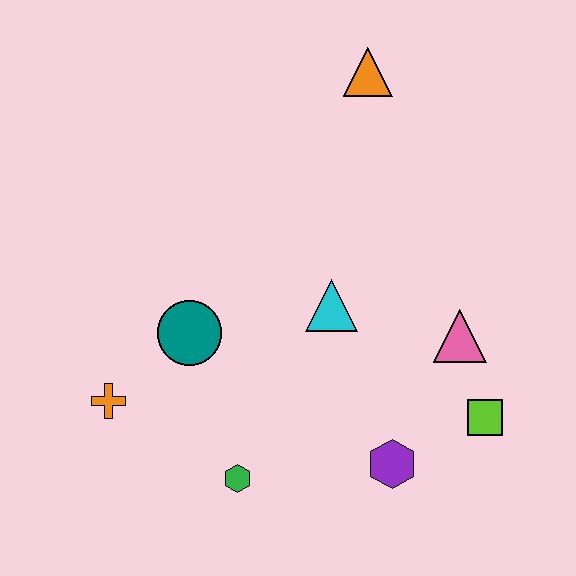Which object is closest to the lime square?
The pink triangle is closest to the lime square.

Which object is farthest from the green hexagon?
The orange triangle is farthest from the green hexagon.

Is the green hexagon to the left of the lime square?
Yes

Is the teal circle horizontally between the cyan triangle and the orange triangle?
No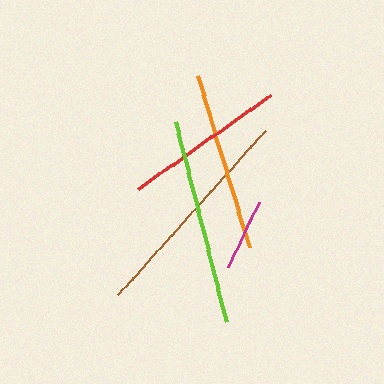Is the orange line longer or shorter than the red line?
The orange line is longer than the red line.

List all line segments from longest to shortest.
From longest to shortest: brown, lime, orange, red, magenta.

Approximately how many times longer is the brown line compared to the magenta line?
The brown line is approximately 3.1 times the length of the magenta line.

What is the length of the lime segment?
The lime segment is approximately 206 pixels long.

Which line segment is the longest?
The brown line is the longest at approximately 221 pixels.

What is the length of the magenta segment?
The magenta segment is approximately 72 pixels long.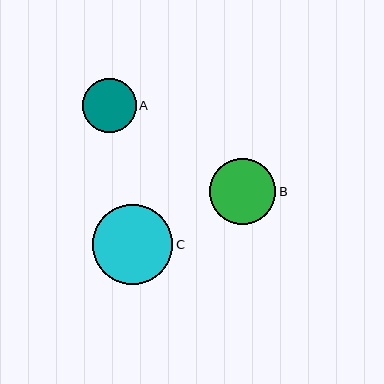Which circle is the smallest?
Circle A is the smallest with a size of approximately 54 pixels.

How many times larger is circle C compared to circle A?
Circle C is approximately 1.5 times the size of circle A.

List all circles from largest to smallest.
From largest to smallest: C, B, A.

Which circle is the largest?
Circle C is the largest with a size of approximately 80 pixels.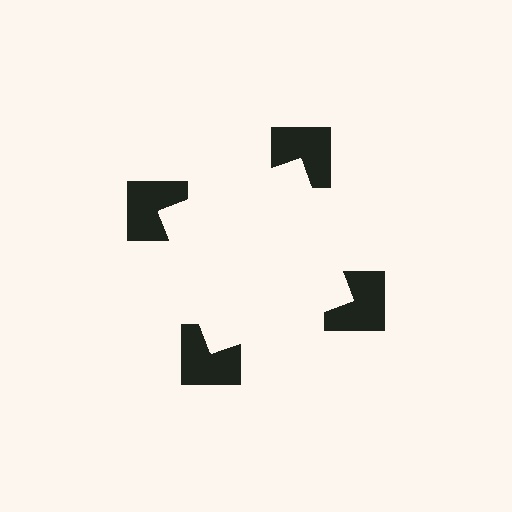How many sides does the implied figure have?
4 sides.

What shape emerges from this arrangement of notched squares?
An illusory square — its edges are inferred from the aligned wedge cuts in the notched squares, not physically drawn.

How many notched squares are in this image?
There are 4 — one at each vertex of the illusory square.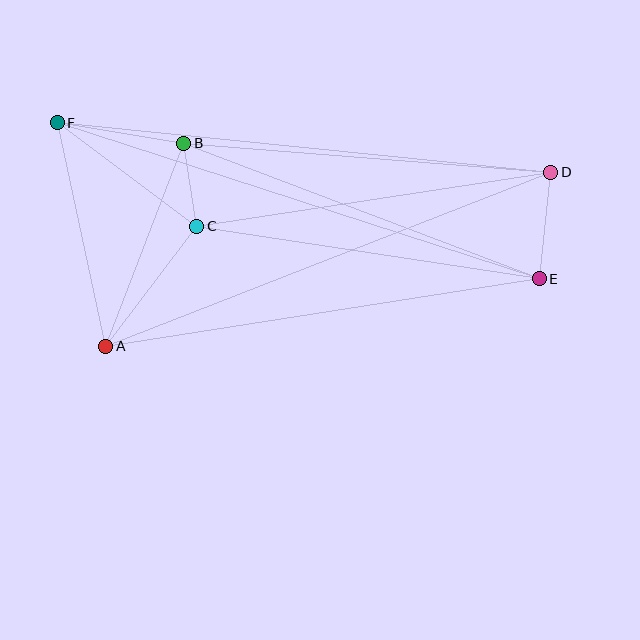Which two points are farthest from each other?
Points E and F are farthest from each other.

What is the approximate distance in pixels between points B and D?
The distance between B and D is approximately 368 pixels.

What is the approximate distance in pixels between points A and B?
The distance between A and B is approximately 217 pixels.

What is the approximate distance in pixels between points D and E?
The distance between D and E is approximately 107 pixels.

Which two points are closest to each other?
Points B and C are closest to each other.